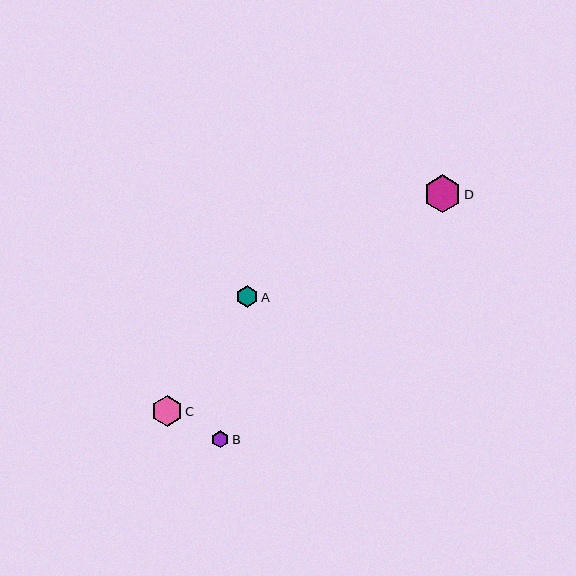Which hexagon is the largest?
Hexagon D is the largest with a size of approximately 37 pixels.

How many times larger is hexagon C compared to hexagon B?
Hexagon C is approximately 1.8 times the size of hexagon B.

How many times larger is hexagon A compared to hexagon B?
Hexagon A is approximately 1.3 times the size of hexagon B.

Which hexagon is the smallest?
Hexagon B is the smallest with a size of approximately 17 pixels.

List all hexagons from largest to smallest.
From largest to smallest: D, C, A, B.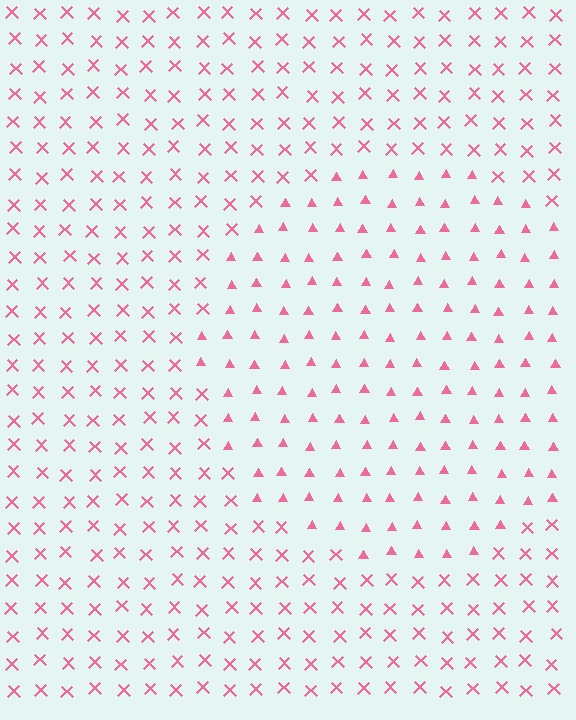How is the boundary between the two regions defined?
The boundary is defined by a change in element shape: triangles inside vs. X marks outside. All elements share the same color and spacing.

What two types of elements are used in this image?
The image uses triangles inside the circle region and X marks outside it.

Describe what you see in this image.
The image is filled with small pink elements arranged in a uniform grid. A circle-shaped region contains triangles, while the surrounding area contains X marks. The boundary is defined purely by the change in element shape.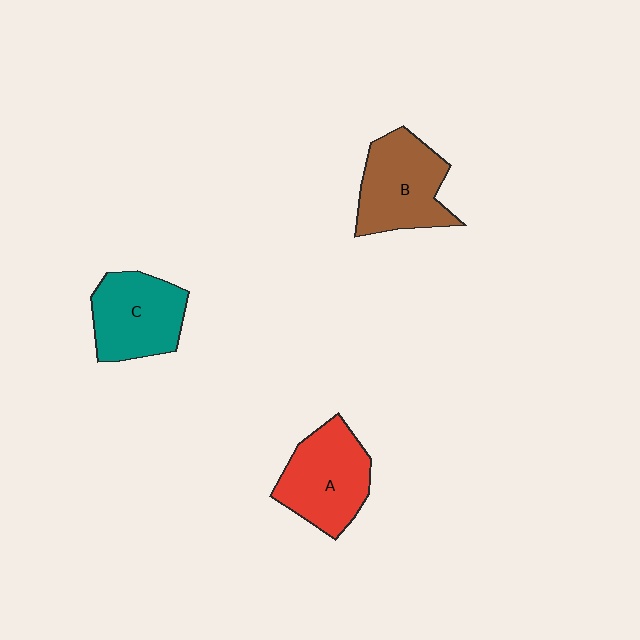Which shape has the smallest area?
Shape C (teal).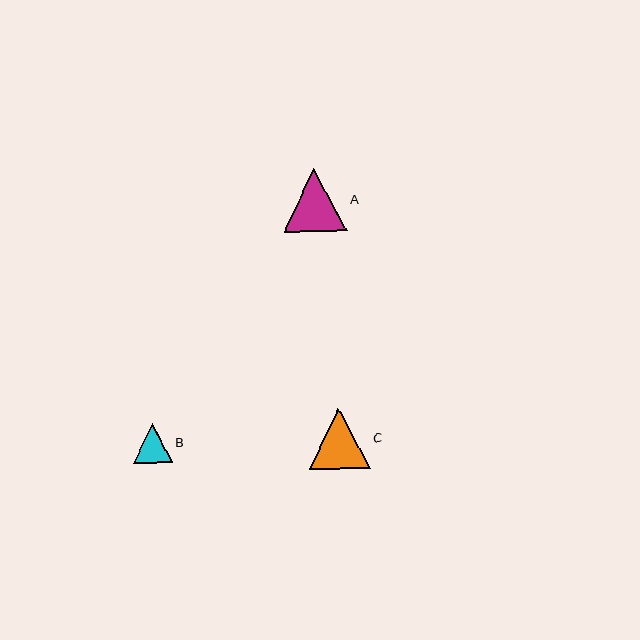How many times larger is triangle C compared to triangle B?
Triangle C is approximately 1.6 times the size of triangle B.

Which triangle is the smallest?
Triangle B is the smallest with a size of approximately 39 pixels.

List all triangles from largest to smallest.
From largest to smallest: A, C, B.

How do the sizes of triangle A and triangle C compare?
Triangle A and triangle C are approximately the same size.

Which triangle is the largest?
Triangle A is the largest with a size of approximately 64 pixels.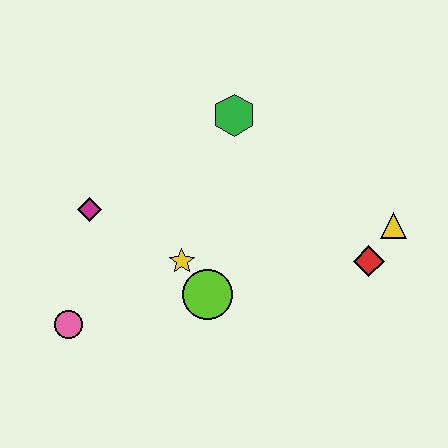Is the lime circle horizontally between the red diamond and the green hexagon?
No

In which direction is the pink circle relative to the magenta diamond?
The pink circle is below the magenta diamond.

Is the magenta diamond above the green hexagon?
No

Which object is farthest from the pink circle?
The yellow triangle is farthest from the pink circle.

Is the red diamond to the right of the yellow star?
Yes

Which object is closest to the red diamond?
The yellow triangle is closest to the red diamond.